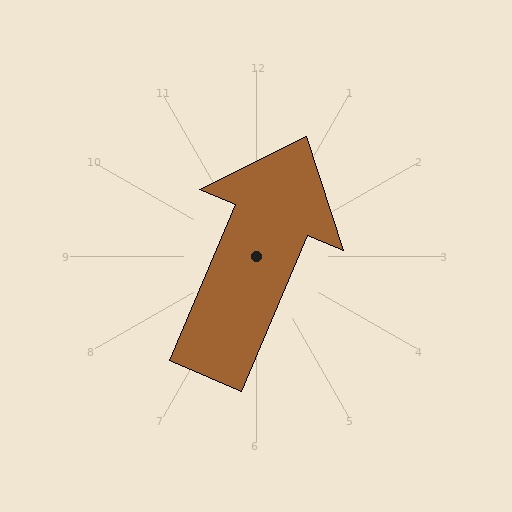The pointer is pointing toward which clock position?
Roughly 1 o'clock.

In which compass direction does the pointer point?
Northeast.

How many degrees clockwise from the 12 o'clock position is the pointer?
Approximately 23 degrees.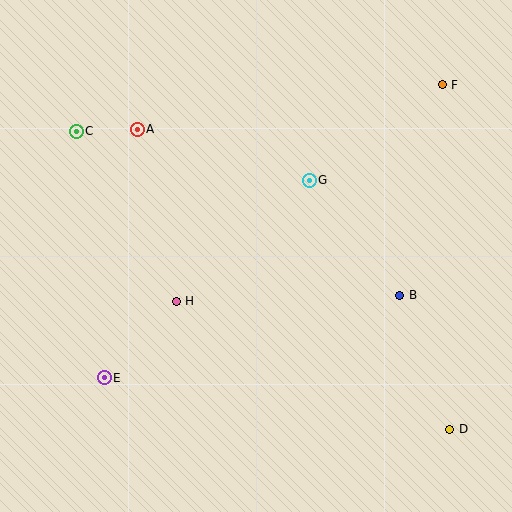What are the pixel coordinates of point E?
Point E is at (104, 378).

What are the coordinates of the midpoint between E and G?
The midpoint between E and G is at (207, 279).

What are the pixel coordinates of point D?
Point D is at (450, 429).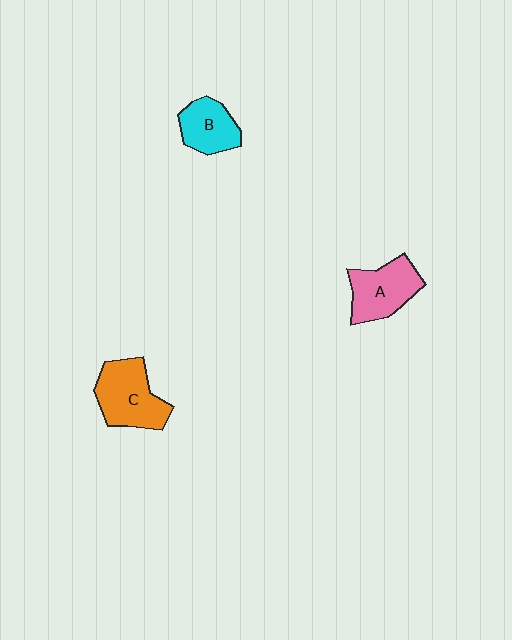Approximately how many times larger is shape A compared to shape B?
Approximately 1.2 times.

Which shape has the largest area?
Shape C (orange).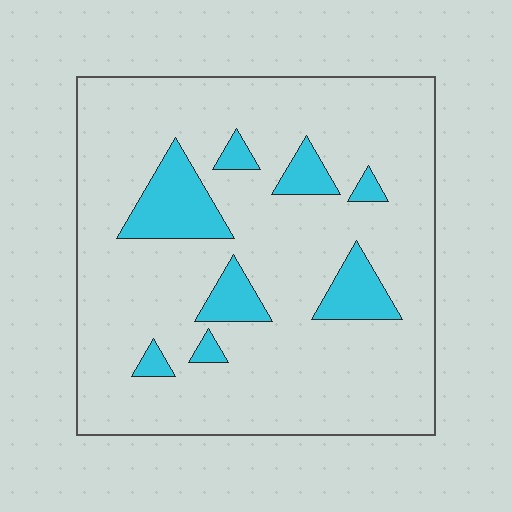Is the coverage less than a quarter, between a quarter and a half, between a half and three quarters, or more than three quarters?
Less than a quarter.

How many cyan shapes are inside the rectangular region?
8.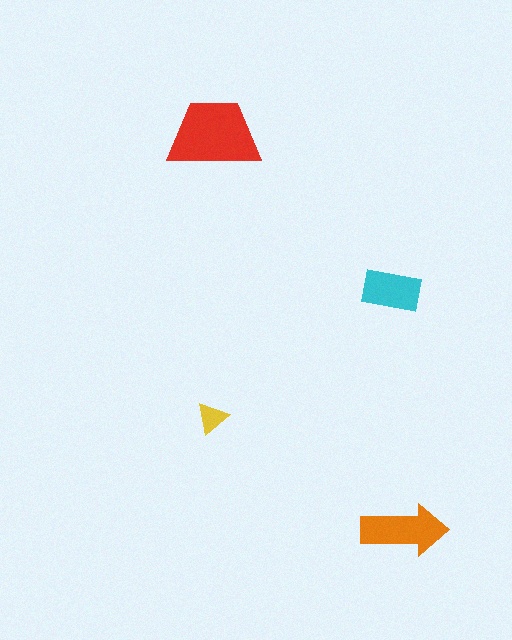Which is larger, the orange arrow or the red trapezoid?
The red trapezoid.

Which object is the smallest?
The yellow triangle.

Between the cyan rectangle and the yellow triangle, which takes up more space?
The cyan rectangle.